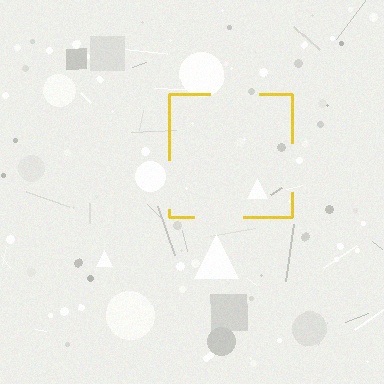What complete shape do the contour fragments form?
The contour fragments form a square.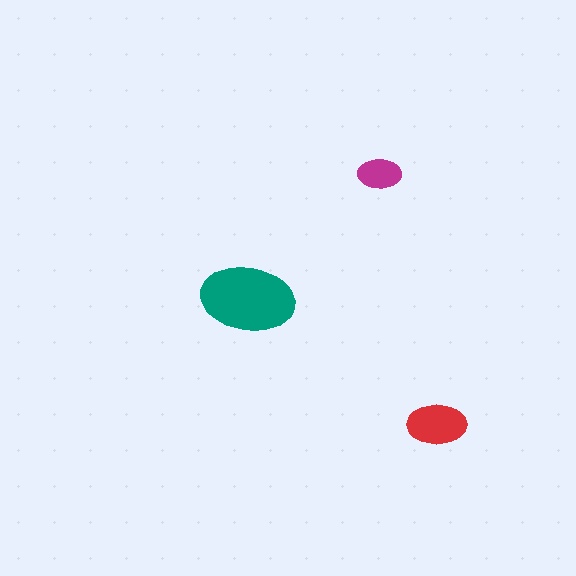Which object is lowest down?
The red ellipse is bottommost.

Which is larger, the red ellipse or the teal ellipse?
The teal one.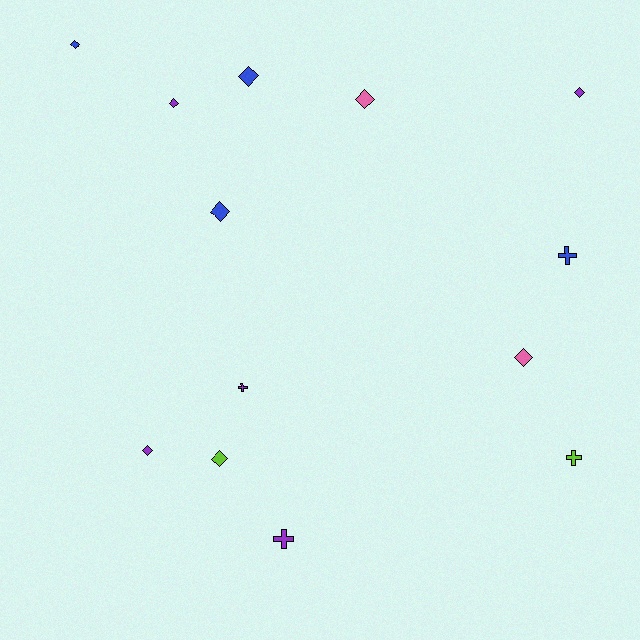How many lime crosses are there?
There is 1 lime cross.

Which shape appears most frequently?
Diamond, with 9 objects.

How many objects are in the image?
There are 13 objects.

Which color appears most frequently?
Purple, with 5 objects.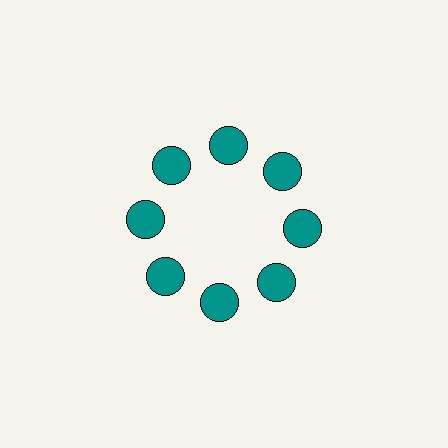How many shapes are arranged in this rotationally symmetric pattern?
There are 8 shapes, arranged in 8 groups of 1.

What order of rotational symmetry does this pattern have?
This pattern has 8-fold rotational symmetry.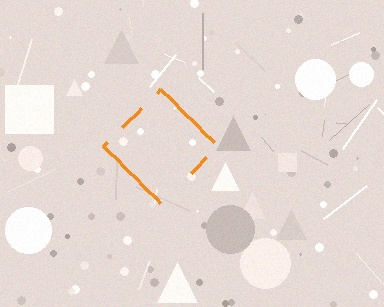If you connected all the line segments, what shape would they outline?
They would outline a diamond.